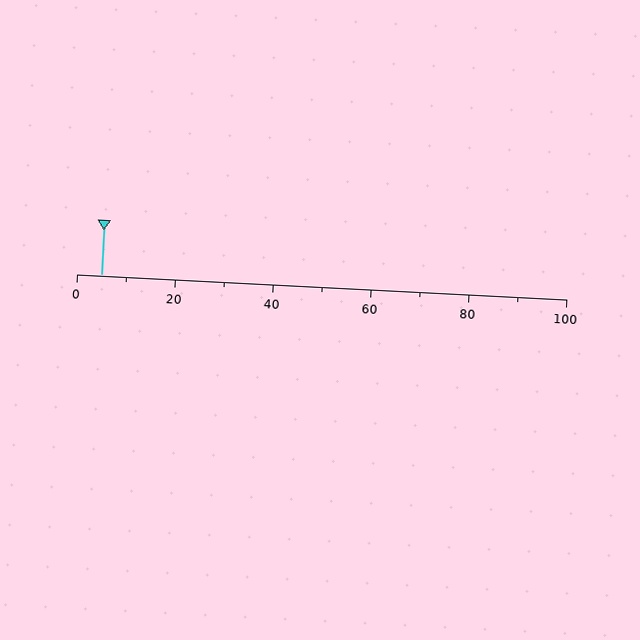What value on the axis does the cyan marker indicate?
The marker indicates approximately 5.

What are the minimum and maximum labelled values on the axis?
The axis runs from 0 to 100.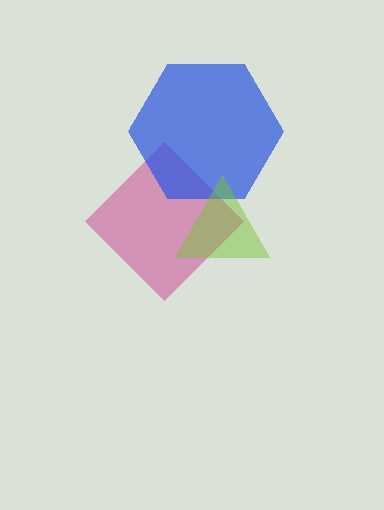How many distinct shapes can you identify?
There are 3 distinct shapes: a magenta diamond, a blue hexagon, a lime triangle.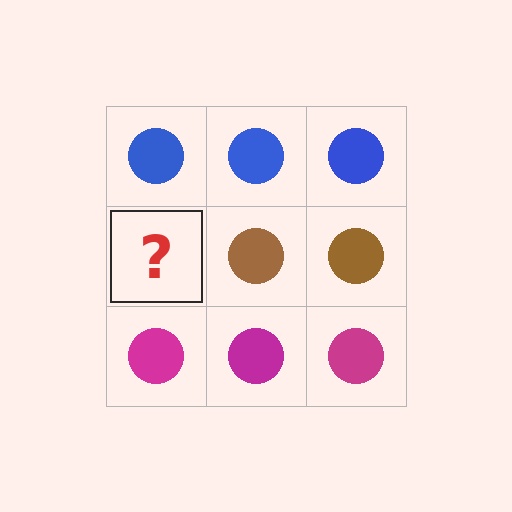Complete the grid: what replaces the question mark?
The question mark should be replaced with a brown circle.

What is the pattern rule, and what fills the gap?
The rule is that each row has a consistent color. The gap should be filled with a brown circle.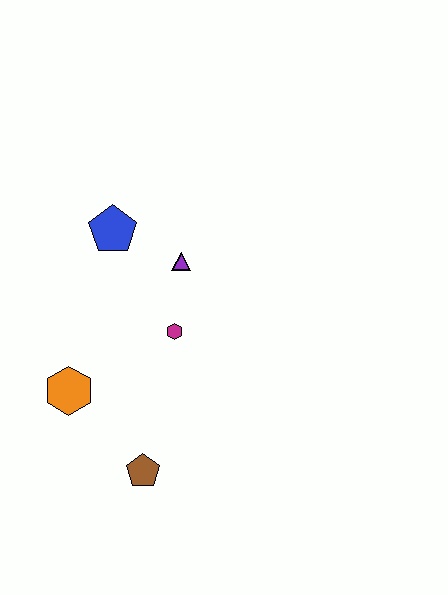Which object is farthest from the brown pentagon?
The blue pentagon is farthest from the brown pentagon.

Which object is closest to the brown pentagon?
The orange hexagon is closest to the brown pentagon.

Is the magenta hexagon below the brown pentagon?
No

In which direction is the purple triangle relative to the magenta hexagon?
The purple triangle is above the magenta hexagon.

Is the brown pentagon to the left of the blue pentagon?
No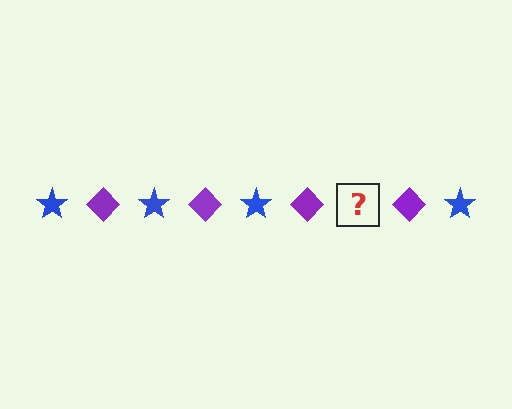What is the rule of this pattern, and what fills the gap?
The rule is that the pattern alternates between blue star and purple diamond. The gap should be filled with a blue star.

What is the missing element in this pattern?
The missing element is a blue star.